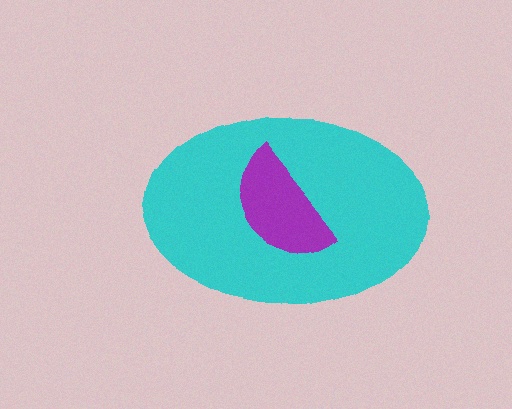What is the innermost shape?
The purple semicircle.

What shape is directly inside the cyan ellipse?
The purple semicircle.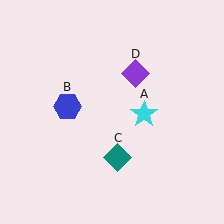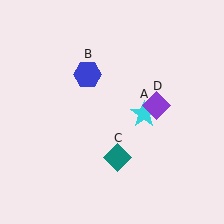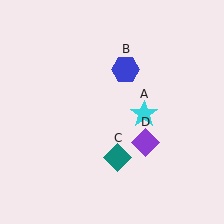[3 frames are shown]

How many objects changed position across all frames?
2 objects changed position: blue hexagon (object B), purple diamond (object D).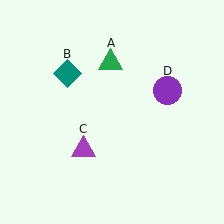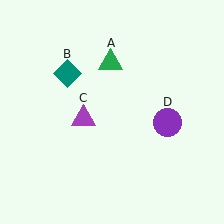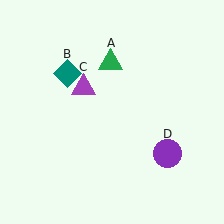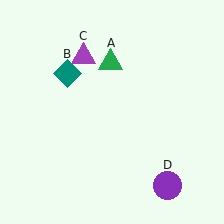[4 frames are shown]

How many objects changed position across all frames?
2 objects changed position: purple triangle (object C), purple circle (object D).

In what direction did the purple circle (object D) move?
The purple circle (object D) moved down.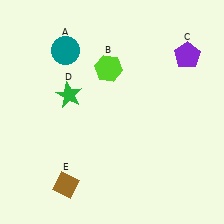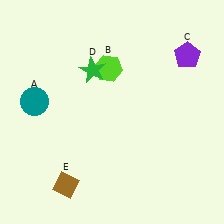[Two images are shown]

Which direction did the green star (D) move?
The green star (D) moved up.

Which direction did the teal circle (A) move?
The teal circle (A) moved down.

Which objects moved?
The objects that moved are: the teal circle (A), the green star (D).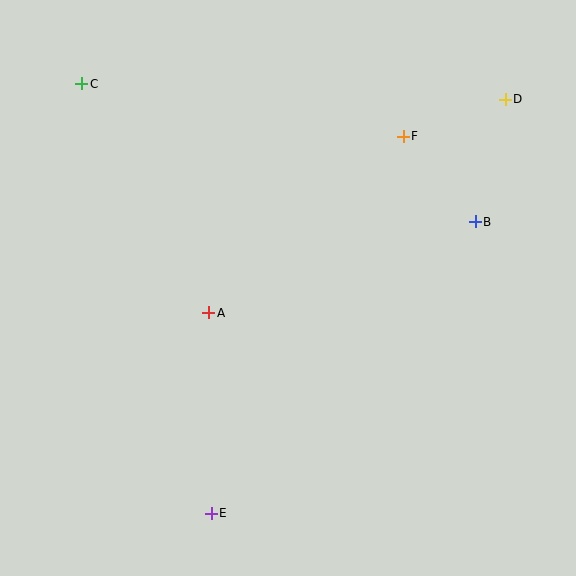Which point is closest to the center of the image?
Point A at (209, 313) is closest to the center.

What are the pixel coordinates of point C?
Point C is at (82, 84).